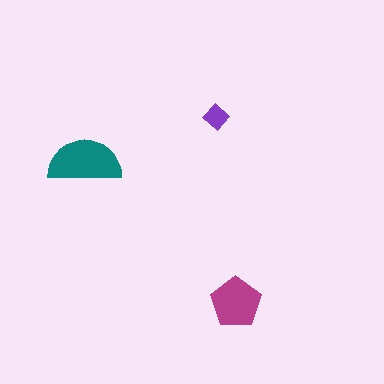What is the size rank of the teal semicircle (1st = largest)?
1st.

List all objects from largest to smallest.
The teal semicircle, the magenta pentagon, the purple diamond.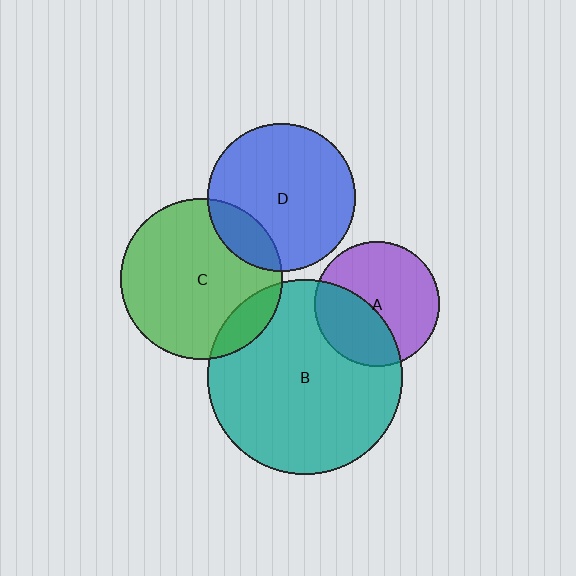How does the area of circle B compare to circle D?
Approximately 1.7 times.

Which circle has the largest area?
Circle B (teal).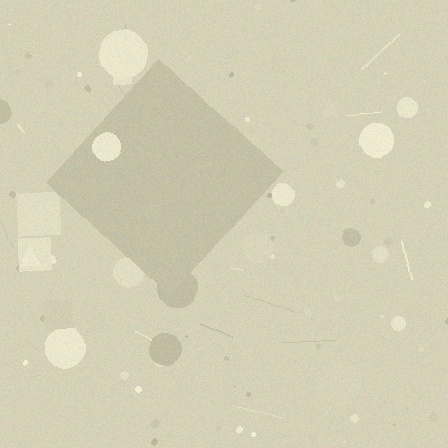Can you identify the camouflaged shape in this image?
The camouflaged shape is a diamond.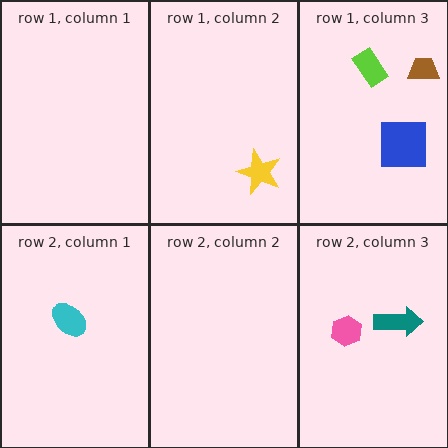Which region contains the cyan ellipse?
The row 2, column 1 region.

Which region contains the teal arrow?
The row 2, column 3 region.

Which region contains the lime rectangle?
The row 1, column 3 region.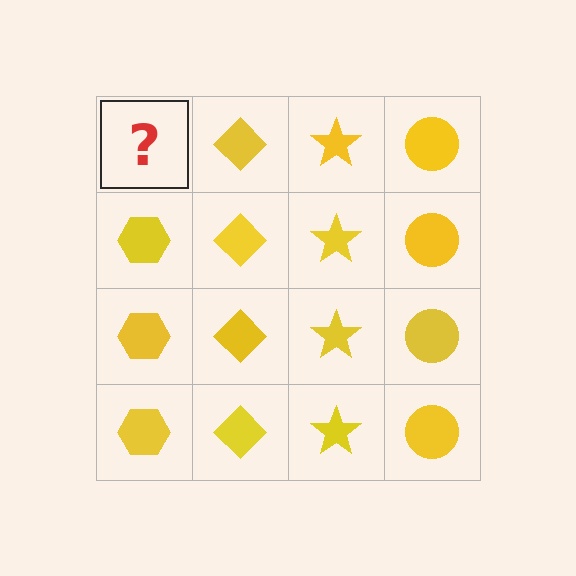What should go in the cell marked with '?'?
The missing cell should contain a yellow hexagon.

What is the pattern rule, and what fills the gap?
The rule is that each column has a consistent shape. The gap should be filled with a yellow hexagon.